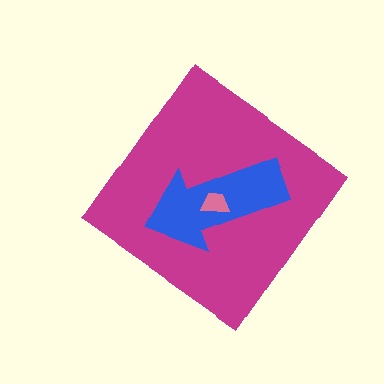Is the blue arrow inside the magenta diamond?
Yes.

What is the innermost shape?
The pink trapezoid.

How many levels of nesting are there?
3.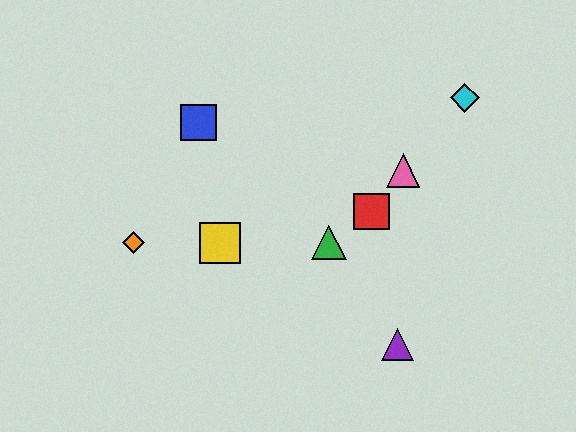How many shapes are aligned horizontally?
3 shapes (the green triangle, the yellow square, the orange diamond) are aligned horizontally.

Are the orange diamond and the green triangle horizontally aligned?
Yes, both are at y≈243.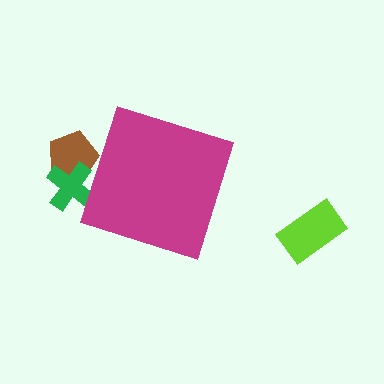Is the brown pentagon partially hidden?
Yes, the brown pentagon is partially hidden behind the magenta diamond.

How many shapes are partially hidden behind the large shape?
2 shapes are partially hidden.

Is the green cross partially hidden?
Yes, the green cross is partially hidden behind the magenta diamond.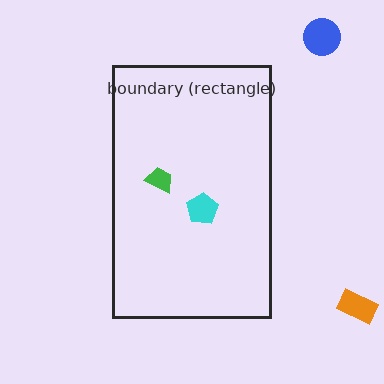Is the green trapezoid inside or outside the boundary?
Inside.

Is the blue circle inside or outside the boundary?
Outside.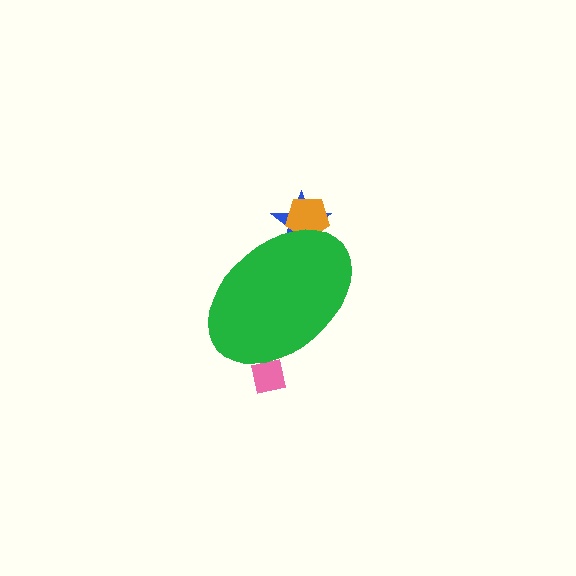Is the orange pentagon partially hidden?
Yes, the orange pentagon is partially hidden behind the green ellipse.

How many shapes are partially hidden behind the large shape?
3 shapes are partially hidden.